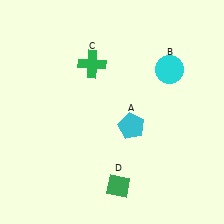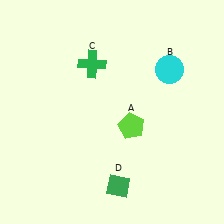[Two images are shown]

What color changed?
The pentagon (A) changed from cyan in Image 1 to lime in Image 2.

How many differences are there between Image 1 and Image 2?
There is 1 difference between the two images.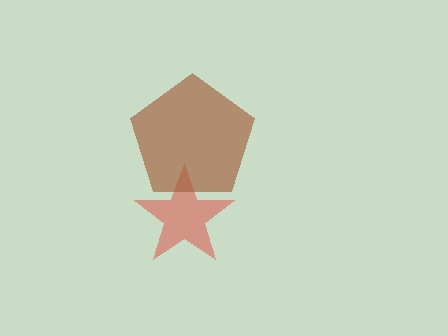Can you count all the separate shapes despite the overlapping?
Yes, there are 2 separate shapes.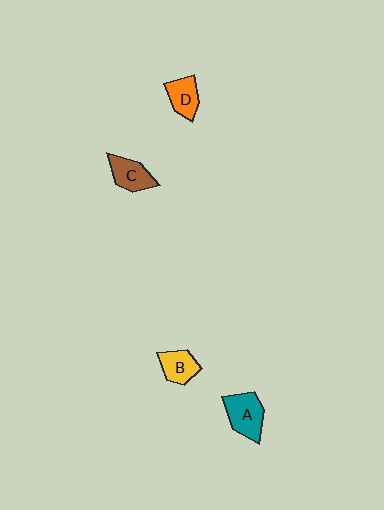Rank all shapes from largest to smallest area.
From largest to smallest: A (teal), C (brown), B (yellow), D (orange).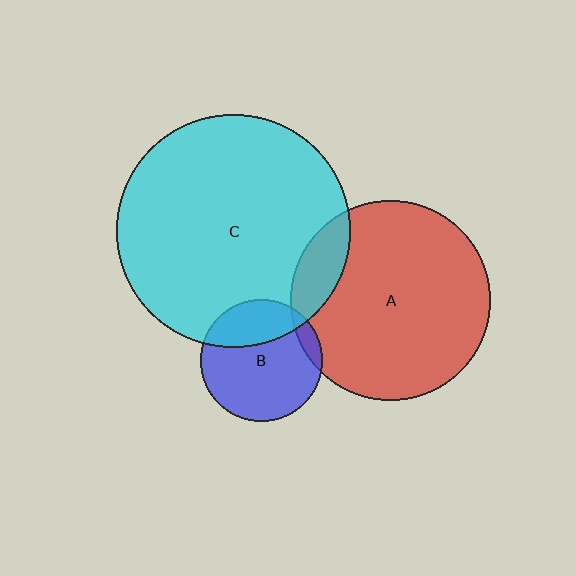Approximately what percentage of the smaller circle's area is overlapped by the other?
Approximately 30%.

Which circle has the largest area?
Circle C (cyan).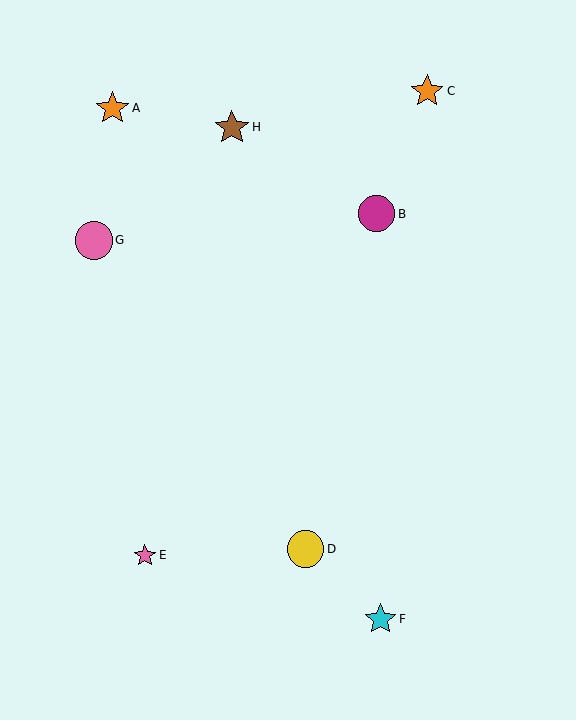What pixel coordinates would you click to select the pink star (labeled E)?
Click at (145, 555) to select the pink star E.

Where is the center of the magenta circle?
The center of the magenta circle is at (377, 214).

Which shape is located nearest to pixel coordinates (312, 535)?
The yellow circle (labeled D) at (305, 549) is nearest to that location.